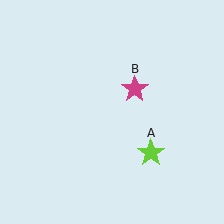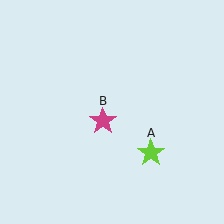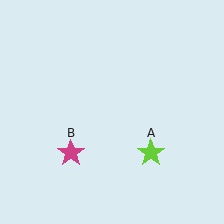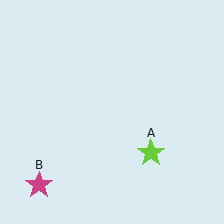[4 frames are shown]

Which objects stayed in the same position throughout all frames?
Lime star (object A) remained stationary.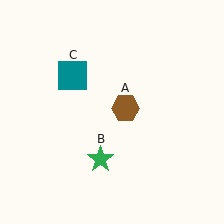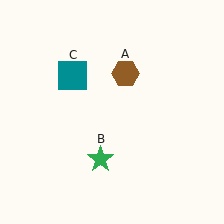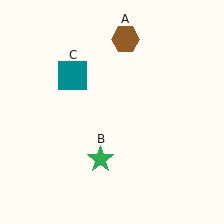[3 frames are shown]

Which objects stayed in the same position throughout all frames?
Green star (object B) and teal square (object C) remained stationary.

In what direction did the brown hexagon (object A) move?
The brown hexagon (object A) moved up.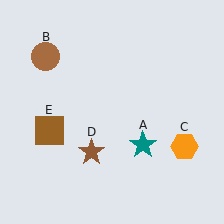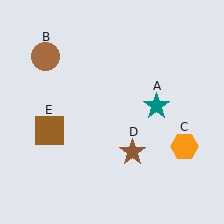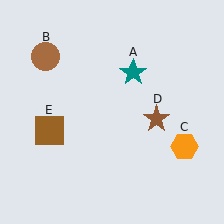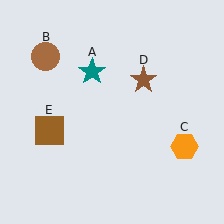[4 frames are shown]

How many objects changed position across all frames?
2 objects changed position: teal star (object A), brown star (object D).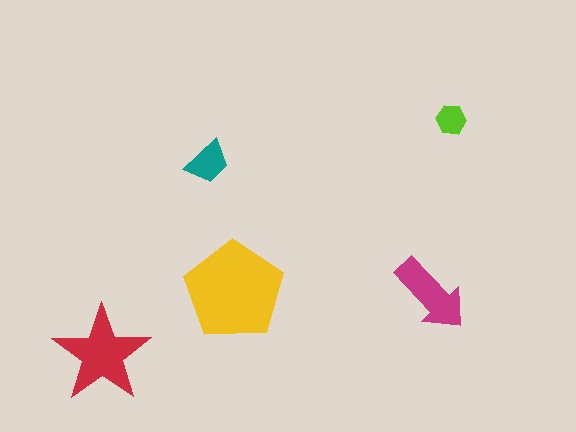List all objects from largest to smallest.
The yellow pentagon, the red star, the magenta arrow, the teal trapezoid, the lime hexagon.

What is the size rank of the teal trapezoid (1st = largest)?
4th.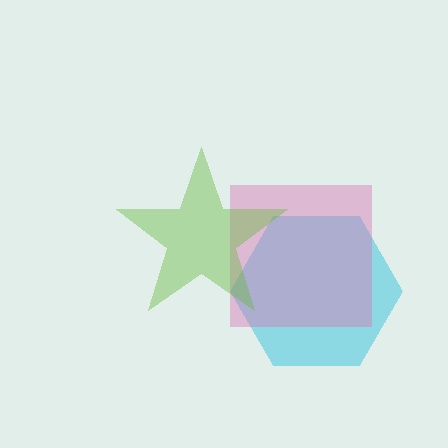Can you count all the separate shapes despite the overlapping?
Yes, there are 3 separate shapes.